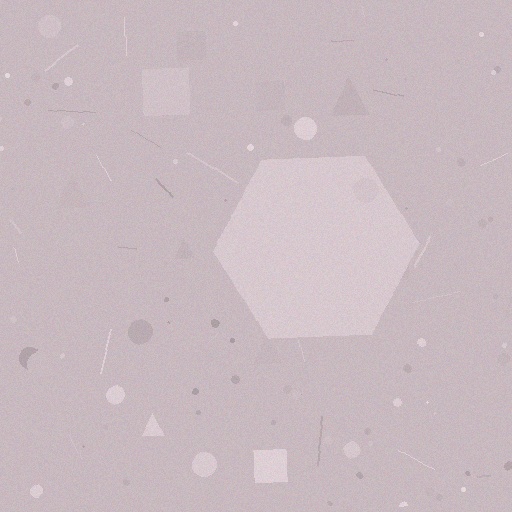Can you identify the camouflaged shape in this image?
The camouflaged shape is a hexagon.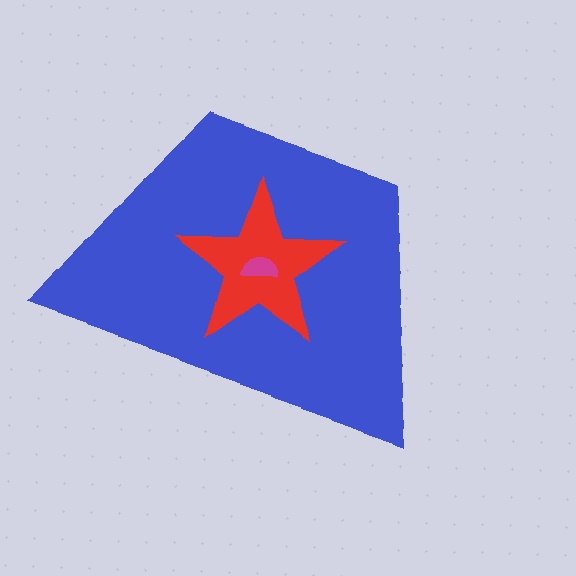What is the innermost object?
The magenta semicircle.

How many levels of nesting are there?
3.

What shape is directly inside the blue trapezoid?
The red star.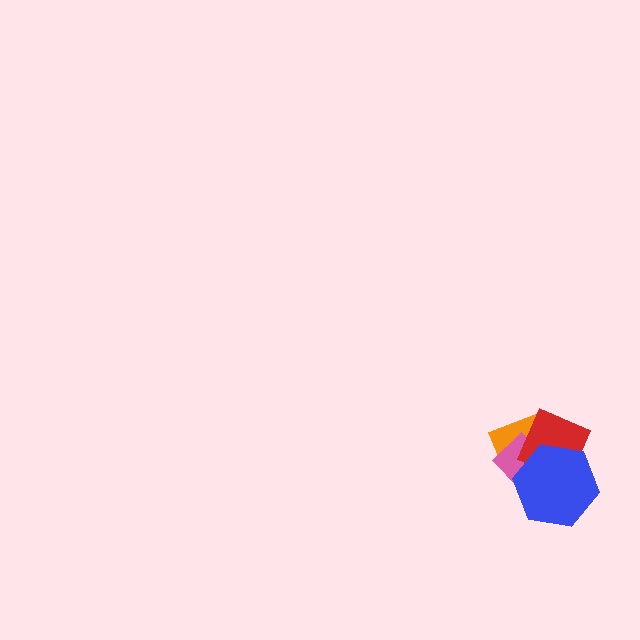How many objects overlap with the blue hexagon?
3 objects overlap with the blue hexagon.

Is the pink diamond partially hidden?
Yes, it is partially covered by another shape.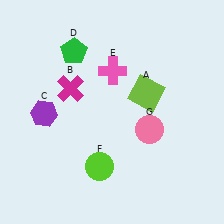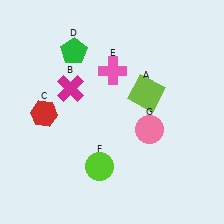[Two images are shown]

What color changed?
The hexagon (C) changed from purple in Image 1 to red in Image 2.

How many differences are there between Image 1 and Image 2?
There is 1 difference between the two images.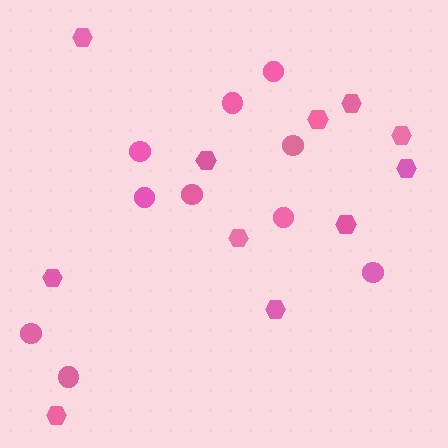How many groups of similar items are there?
There are 2 groups: one group of hexagons (11) and one group of circles (10).